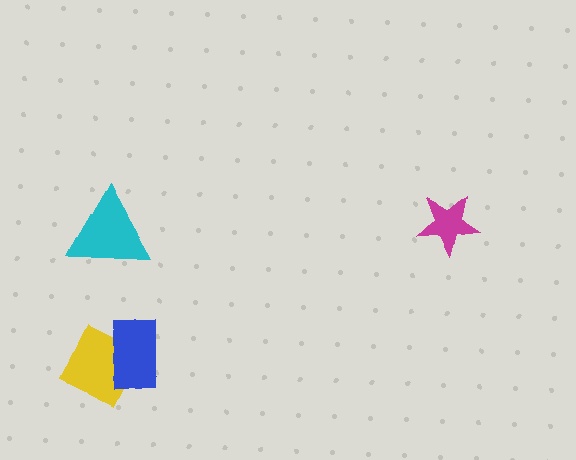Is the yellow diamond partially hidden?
Yes, it is partially covered by another shape.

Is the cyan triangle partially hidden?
No, no other shape covers it.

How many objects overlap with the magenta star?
0 objects overlap with the magenta star.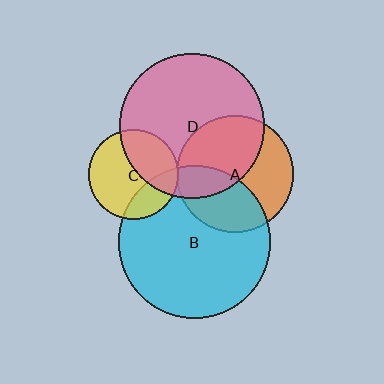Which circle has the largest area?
Circle B (cyan).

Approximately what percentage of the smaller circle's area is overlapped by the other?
Approximately 50%.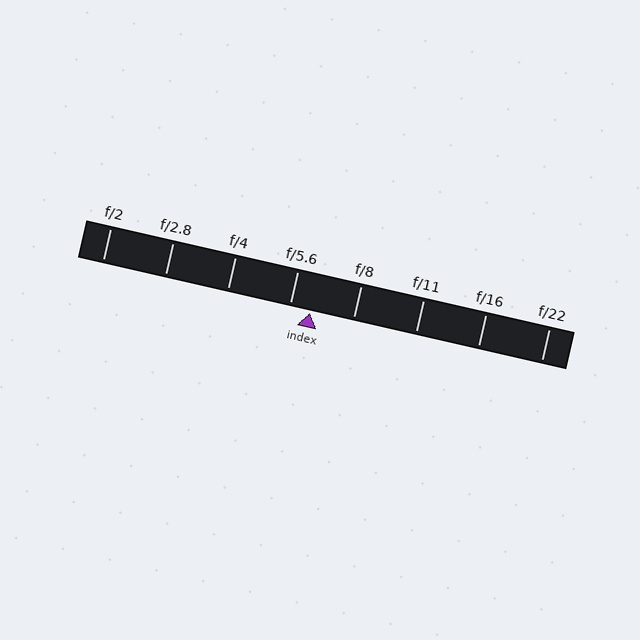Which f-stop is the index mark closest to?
The index mark is closest to f/5.6.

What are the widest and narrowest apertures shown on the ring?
The widest aperture shown is f/2 and the narrowest is f/22.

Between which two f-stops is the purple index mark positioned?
The index mark is between f/5.6 and f/8.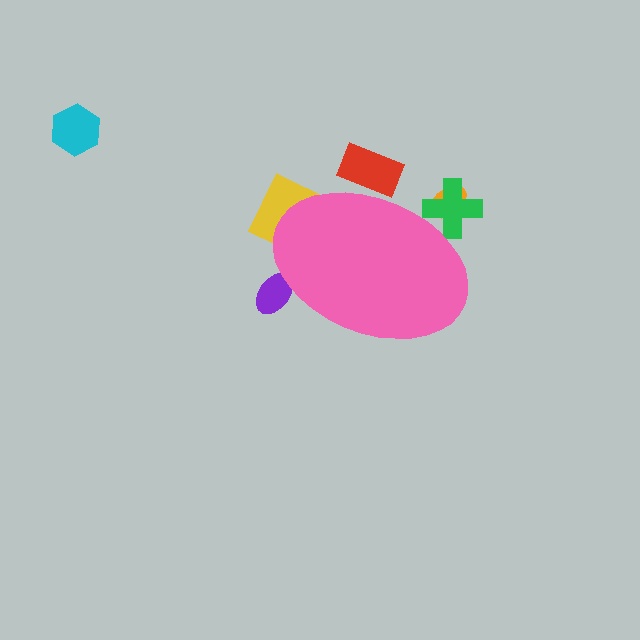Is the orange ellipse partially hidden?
Yes, the orange ellipse is partially hidden behind the pink ellipse.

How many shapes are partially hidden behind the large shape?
5 shapes are partially hidden.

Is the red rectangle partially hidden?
Yes, the red rectangle is partially hidden behind the pink ellipse.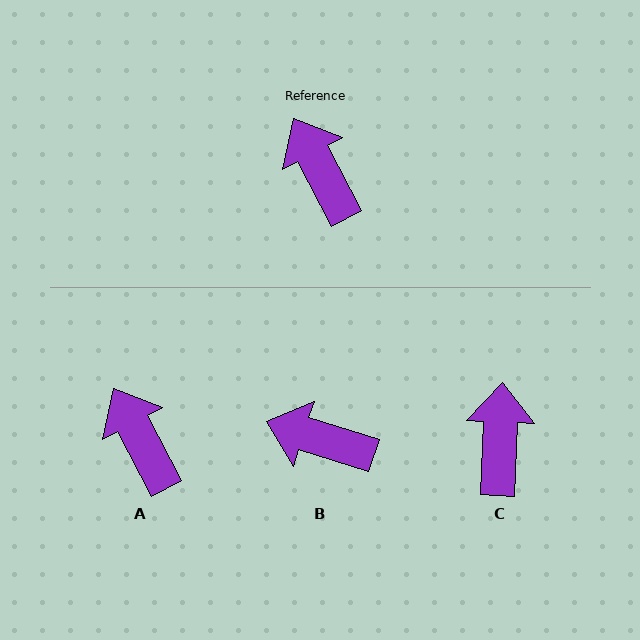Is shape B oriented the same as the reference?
No, it is off by about 45 degrees.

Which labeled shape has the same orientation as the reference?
A.